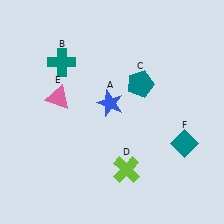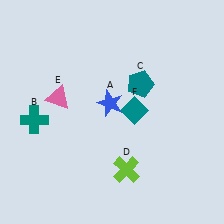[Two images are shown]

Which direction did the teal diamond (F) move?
The teal diamond (F) moved left.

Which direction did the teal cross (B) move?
The teal cross (B) moved down.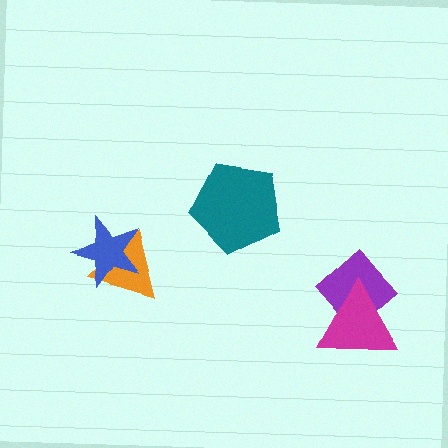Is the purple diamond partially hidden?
Yes, it is partially covered by another shape.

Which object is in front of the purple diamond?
The magenta triangle is in front of the purple diamond.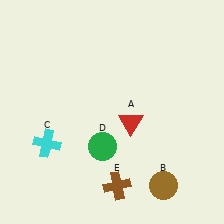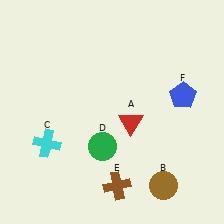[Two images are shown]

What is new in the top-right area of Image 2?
A blue pentagon (F) was added in the top-right area of Image 2.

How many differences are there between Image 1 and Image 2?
There is 1 difference between the two images.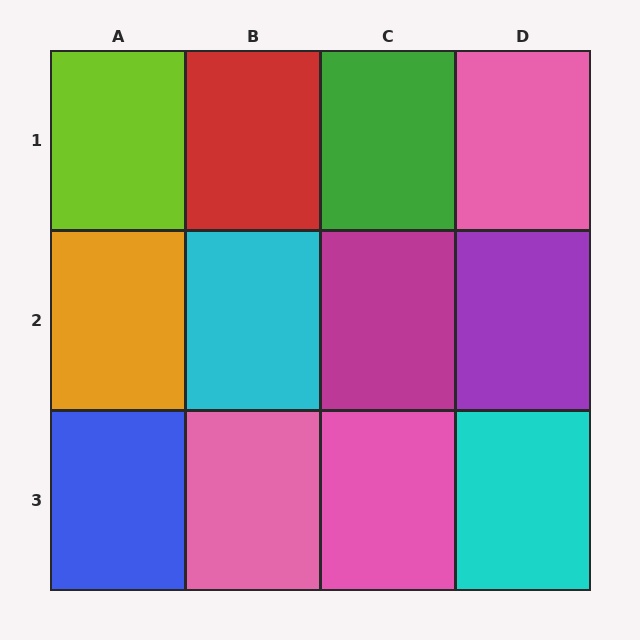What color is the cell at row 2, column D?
Purple.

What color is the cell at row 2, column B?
Cyan.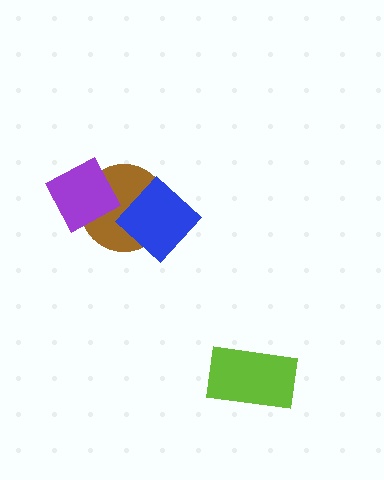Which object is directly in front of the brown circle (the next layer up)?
The purple diamond is directly in front of the brown circle.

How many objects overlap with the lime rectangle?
0 objects overlap with the lime rectangle.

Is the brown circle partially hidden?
Yes, it is partially covered by another shape.